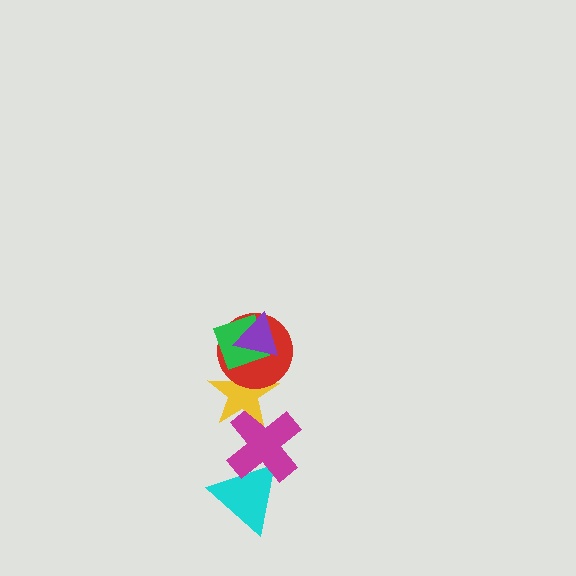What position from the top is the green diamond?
The green diamond is 2nd from the top.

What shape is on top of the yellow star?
The red circle is on top of the yellow star.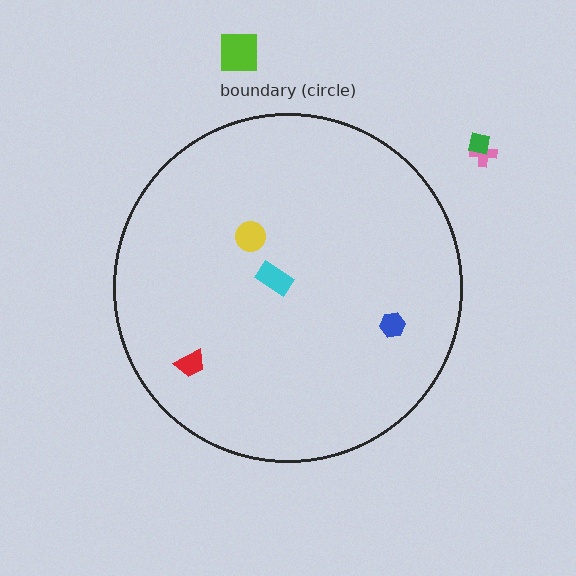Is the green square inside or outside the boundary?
Outside.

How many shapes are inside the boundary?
4 inside, 3 outside.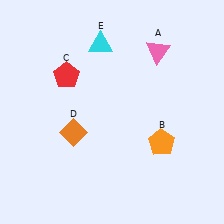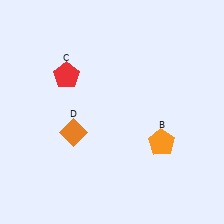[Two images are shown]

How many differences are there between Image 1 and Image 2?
There are 2 differences between the two images.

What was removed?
The cyan triangle (E), the pink triangle (A) were removed in Image 2.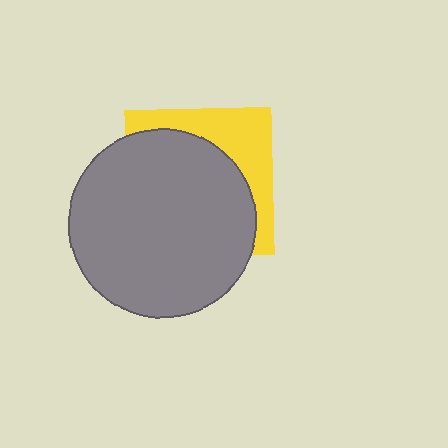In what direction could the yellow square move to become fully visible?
The yellow square could move toward the upper-right. That would shift it out from behind the gray circle entirely.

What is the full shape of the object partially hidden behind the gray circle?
The partially hidden object is a yellow square.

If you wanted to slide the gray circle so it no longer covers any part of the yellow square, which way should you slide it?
Slide it toward the lower-left — that is the most direct way to separate the two shapes.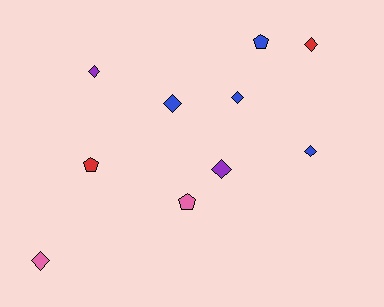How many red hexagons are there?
There are no red hexagons.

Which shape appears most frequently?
Diamond, with 7 objects.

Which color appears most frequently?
Blue, with 4 objects.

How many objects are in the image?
There are 10 objects.